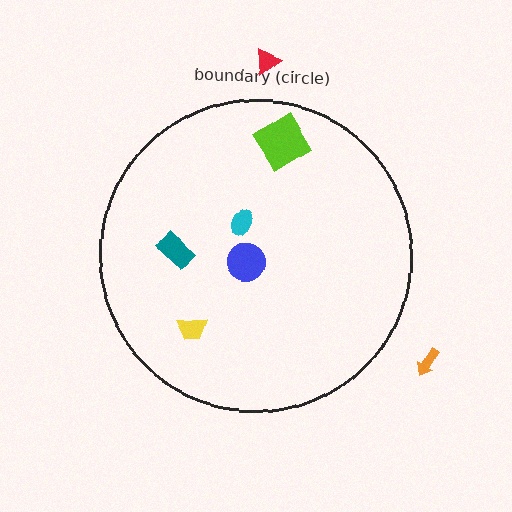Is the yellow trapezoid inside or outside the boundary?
Inside.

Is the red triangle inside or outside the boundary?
Outside.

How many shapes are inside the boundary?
5 inside, 2 outside.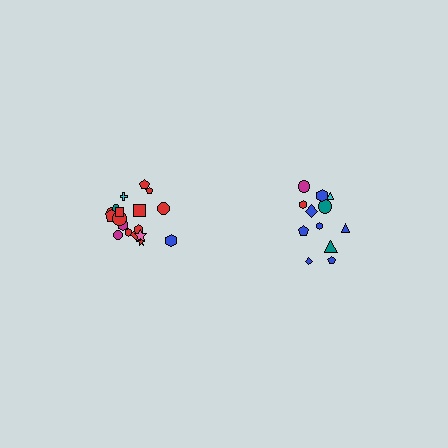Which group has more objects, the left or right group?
The left group.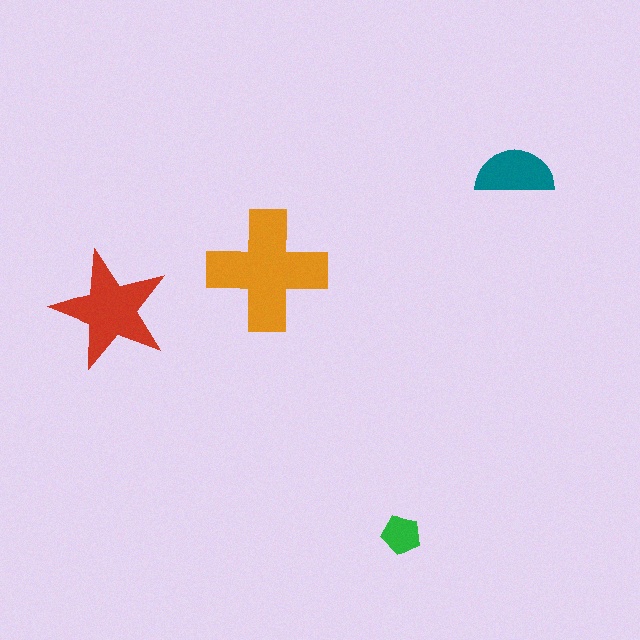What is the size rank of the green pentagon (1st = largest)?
4th.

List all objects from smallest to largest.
The green pentagon, the teal semicircle, the red star, the orange cross.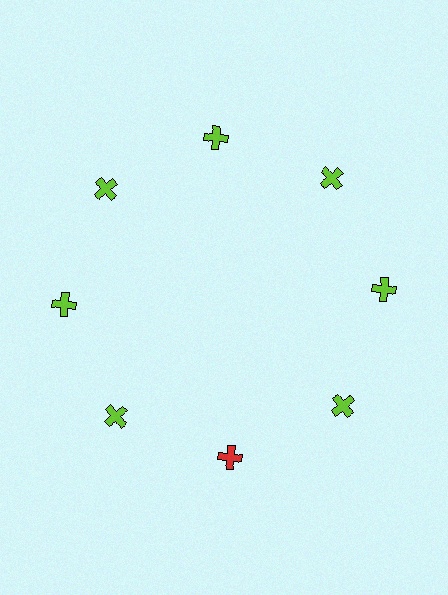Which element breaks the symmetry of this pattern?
The red cross at roughly the 6 o'clock position breaks the symmetry. All other shapes are lime crosses.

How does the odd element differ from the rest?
It has a different color: red instead of lime.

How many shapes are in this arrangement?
There are 8 shapes arranged in a ring pattern.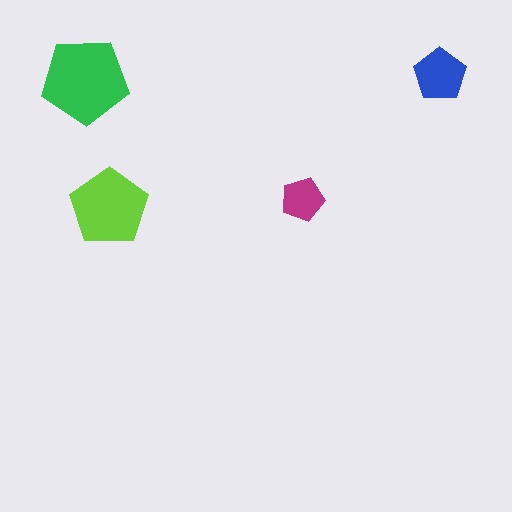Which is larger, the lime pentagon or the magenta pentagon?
The lime one.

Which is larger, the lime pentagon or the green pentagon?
The green one.